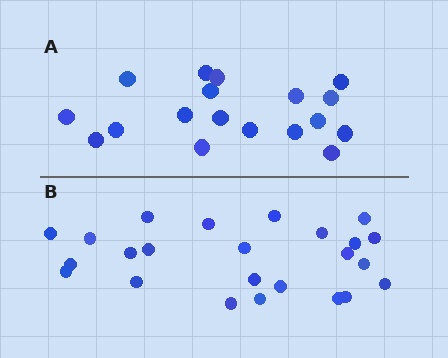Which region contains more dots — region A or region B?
Region B (the bottom region) has more dots.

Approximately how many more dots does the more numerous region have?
Region B has about 6 more dots than region A.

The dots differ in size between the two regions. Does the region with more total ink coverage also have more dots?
No. Region A has more total ink coverage because its dots are larger, but region B actually contains more individual dots. Total area can be misleading — the number of items is what matters here.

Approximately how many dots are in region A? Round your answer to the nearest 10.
About 20 dots. (The exact count is 18, which rounds to 20.)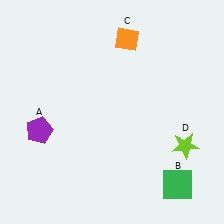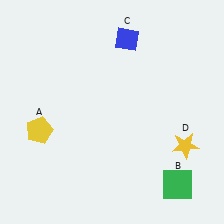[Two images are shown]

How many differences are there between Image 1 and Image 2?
There are 3 differences between the two images.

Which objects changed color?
A changed from purple to yellow. C changed from orange to blue. D changed from lime to yellow.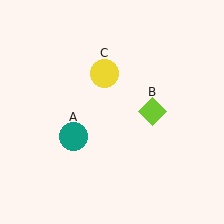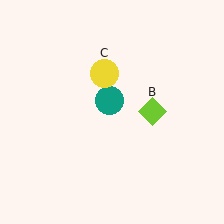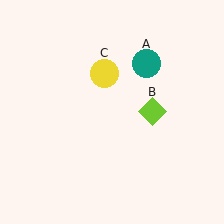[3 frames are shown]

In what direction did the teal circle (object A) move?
The teal circle (object A) moved up and to the right.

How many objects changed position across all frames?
1 object changed position: teal circle (object A).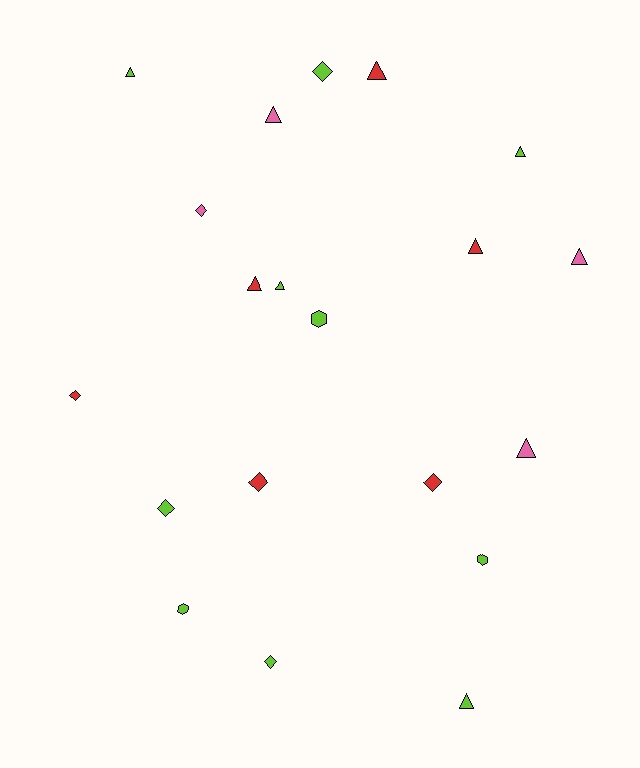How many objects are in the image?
There are 20 objects.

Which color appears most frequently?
Lime, with 10 objects.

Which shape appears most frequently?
Triangle, with 10 objects.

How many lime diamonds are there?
There are 3 lime diamonds.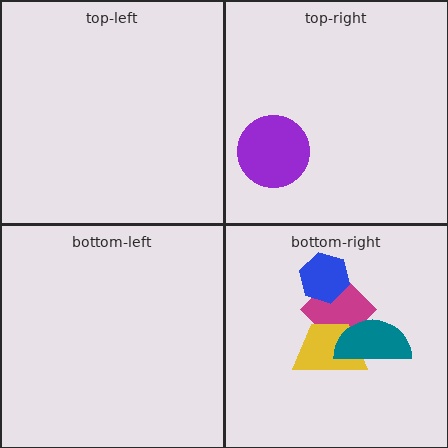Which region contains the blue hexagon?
The bottom-right region.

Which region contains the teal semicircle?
The bottom-right region.